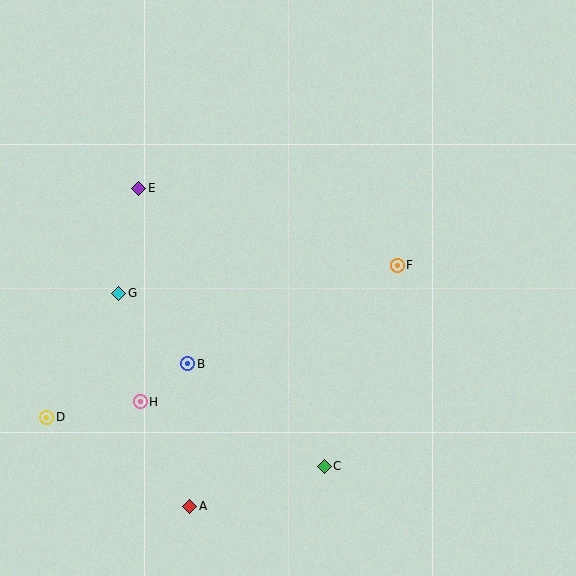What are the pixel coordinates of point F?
Point F is at (397, 265).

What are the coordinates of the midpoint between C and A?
The midpoint between C and A is at (257, 486).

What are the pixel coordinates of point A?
Point A is at (190, 506).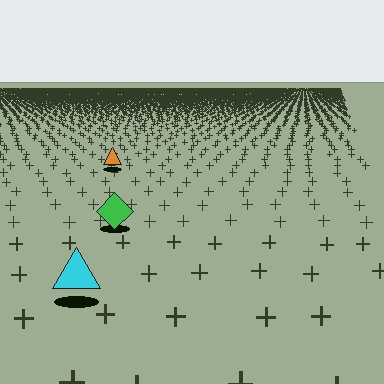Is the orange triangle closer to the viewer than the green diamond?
No. The green diamond is closer — you can tell from the texture gradient: the ground texture is coarser near it.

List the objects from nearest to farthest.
From nearest to farthest: the cyan triangle, the green diamond, the orange triangle.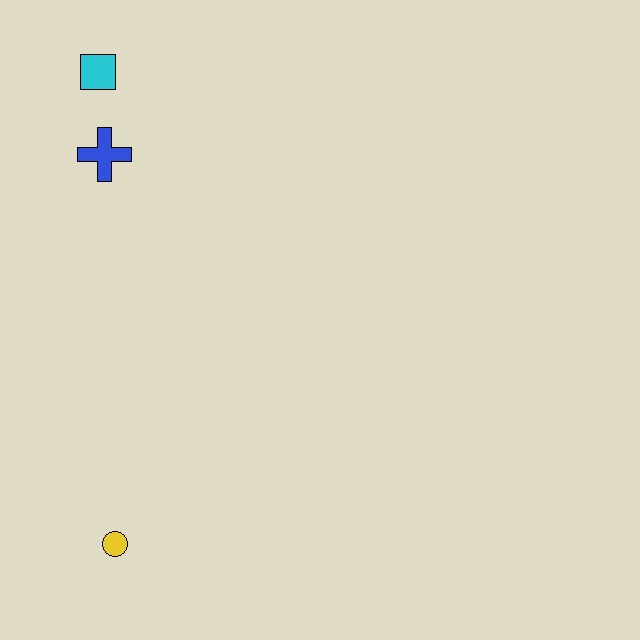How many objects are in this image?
There are 3 objects.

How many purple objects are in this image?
There are no purple objects.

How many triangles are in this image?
There are no triangles.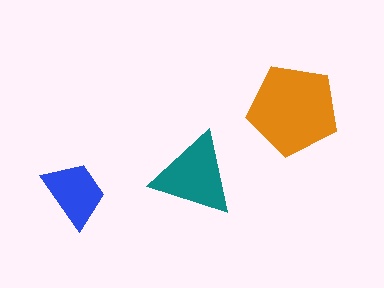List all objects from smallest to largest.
The blue trapezoid, the teal triangle, the orange pentagon.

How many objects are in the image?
There are 3 objects in the image.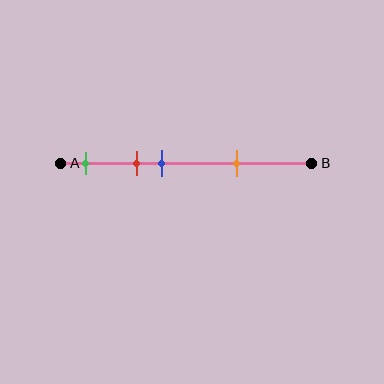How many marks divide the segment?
There are 4 marks dividing the segment.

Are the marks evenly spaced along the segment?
No, the marks are not evenly spaced.